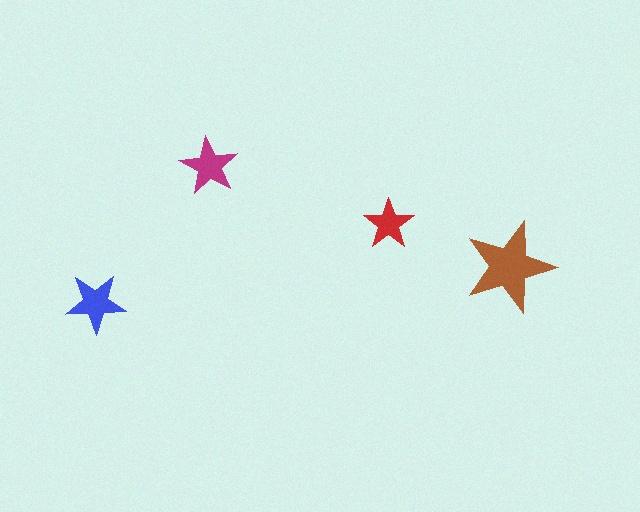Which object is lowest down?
The blue star is bottommost.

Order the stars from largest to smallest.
the brown one, the blue one, the magenta one, the red one.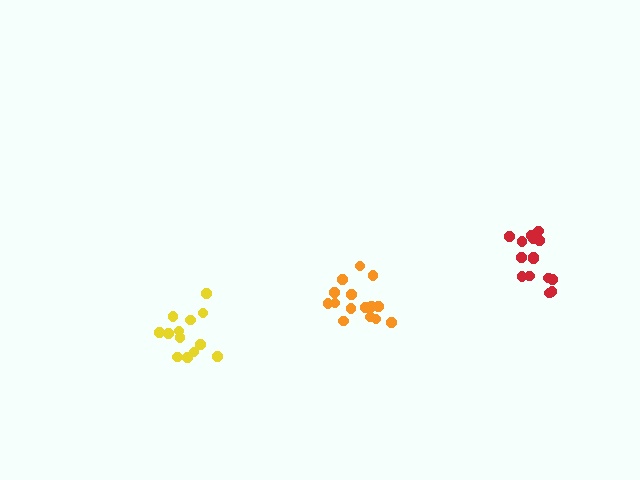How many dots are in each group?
Group 1: 13 dots, Group 2: 15 dots, Group 3: 15 dots (43 total).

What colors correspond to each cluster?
The clusters are colored: yellow, red, orange.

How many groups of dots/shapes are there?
There are 3 groups.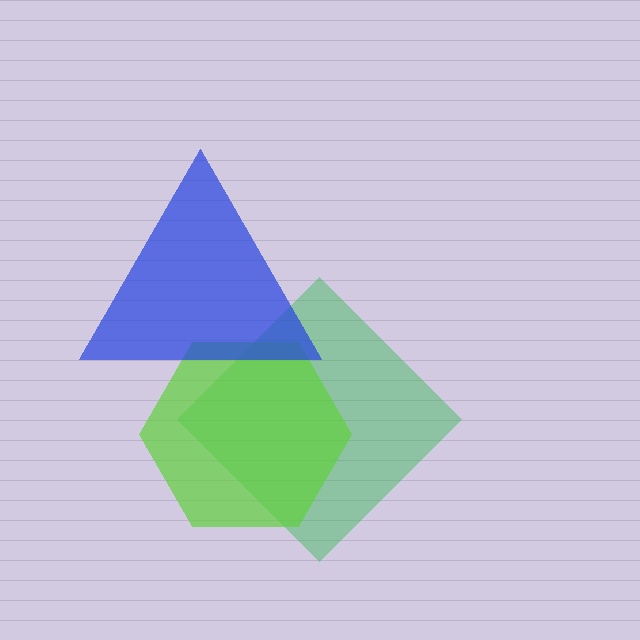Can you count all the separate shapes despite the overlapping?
Yes, there are 3 separate shapes.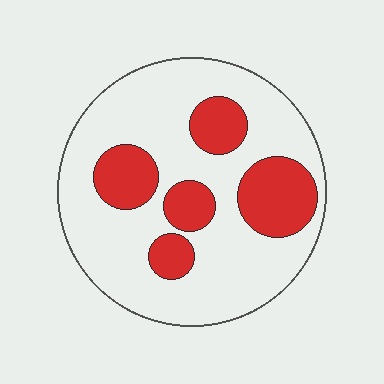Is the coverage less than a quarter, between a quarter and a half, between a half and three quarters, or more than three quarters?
Between a quarter and a half.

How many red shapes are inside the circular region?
5.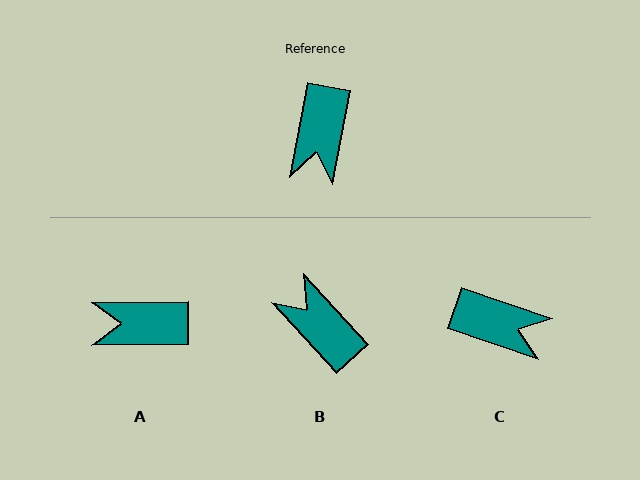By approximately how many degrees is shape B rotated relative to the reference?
Approximately 127 degrees clockwise.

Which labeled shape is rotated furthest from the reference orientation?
B, about 127 degrees away.